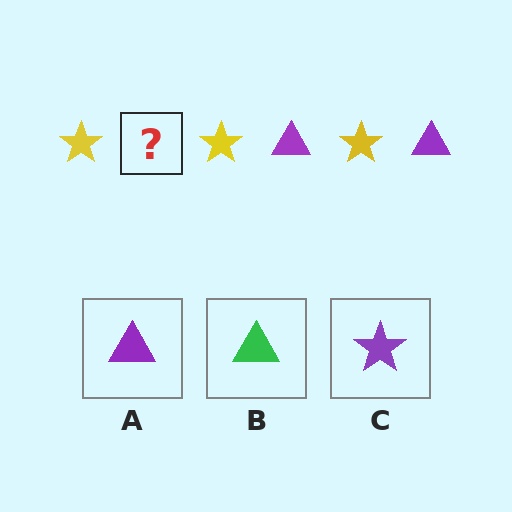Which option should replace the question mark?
Option A.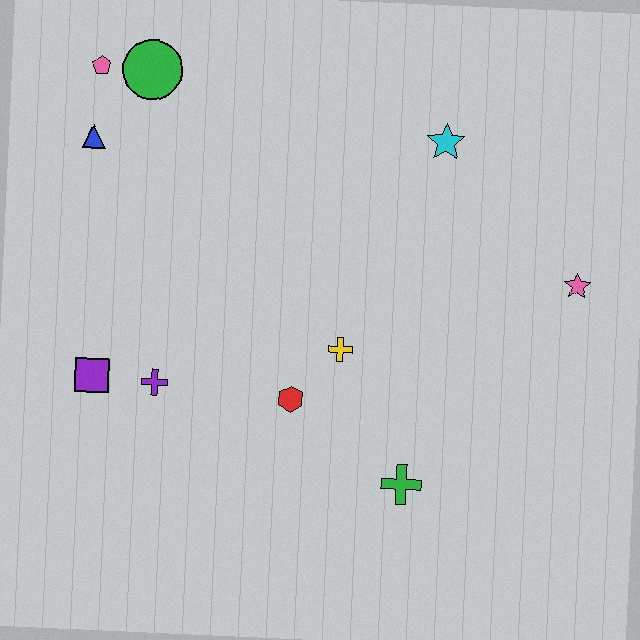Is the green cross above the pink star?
No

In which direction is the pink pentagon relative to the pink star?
The pink pentagon is to the left of the pink star.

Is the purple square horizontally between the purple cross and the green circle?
No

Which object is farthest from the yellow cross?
The pink pentagon is farthest from the yellow cross.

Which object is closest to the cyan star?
The pink star is closest to the cyan star.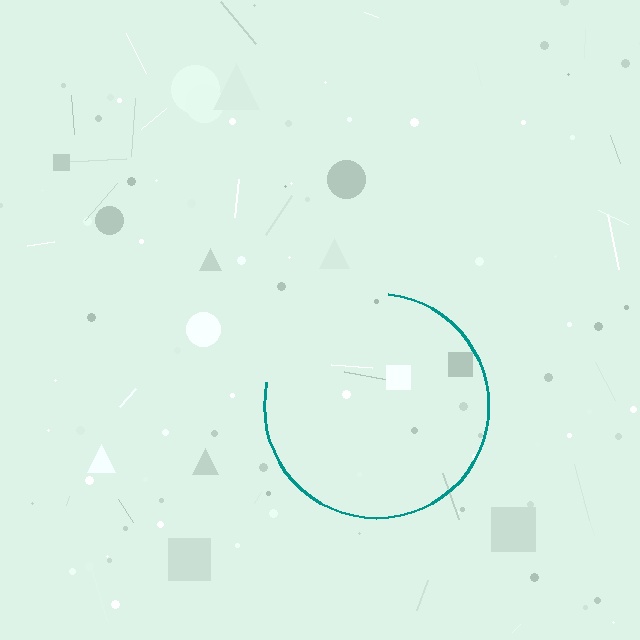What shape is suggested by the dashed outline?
The dashed outline suggests a circle.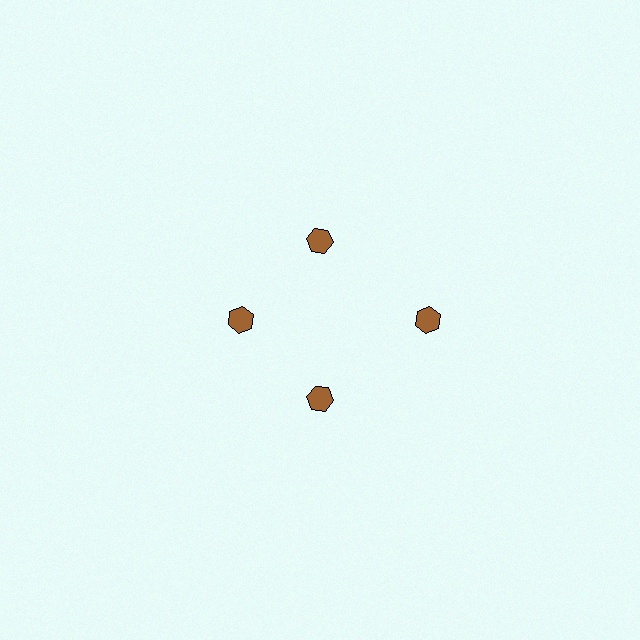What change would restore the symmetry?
The symmetry would be restored by moving it inward, back onto the ring so that all 4 hexagons sit at equal angles and equal distance from the center.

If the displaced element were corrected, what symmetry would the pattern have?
It would have 4-fold rotational symmetry — the pattern would map onto itself every 90 degrees.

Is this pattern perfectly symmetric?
No. The 4 brown hexagons are arranged in a ring, but one element near the 3 o'clock position is pushed outward from the center, breaking the 4-fold rotational symmetry.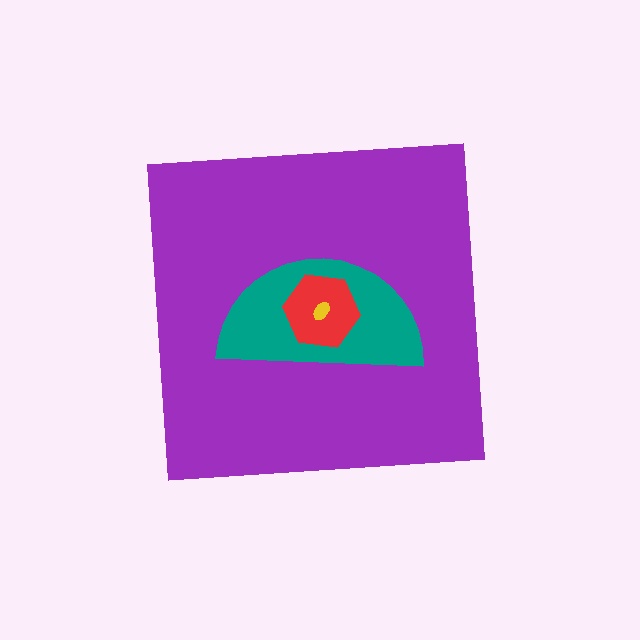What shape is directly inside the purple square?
The teal semicircle.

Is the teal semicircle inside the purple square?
Yes.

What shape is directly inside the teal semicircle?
The red hexagon.